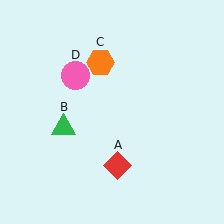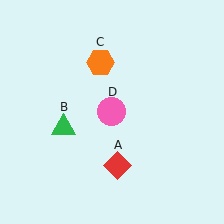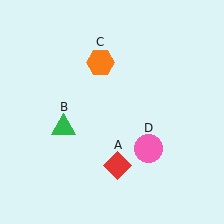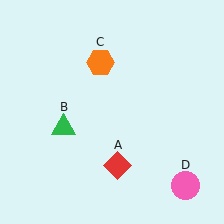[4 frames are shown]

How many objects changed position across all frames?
1 object changed position: pink circle (object D).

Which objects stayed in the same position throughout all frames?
Red diamond (object A) and green triangle (object B) and orange hexagon (object C) remained stationary.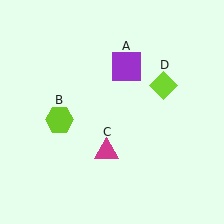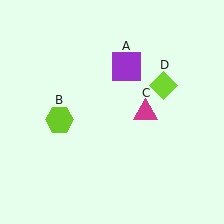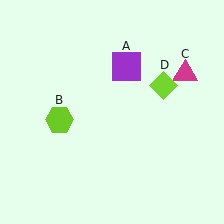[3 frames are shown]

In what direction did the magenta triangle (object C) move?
The magenta triangle (object C) moved up and to the right.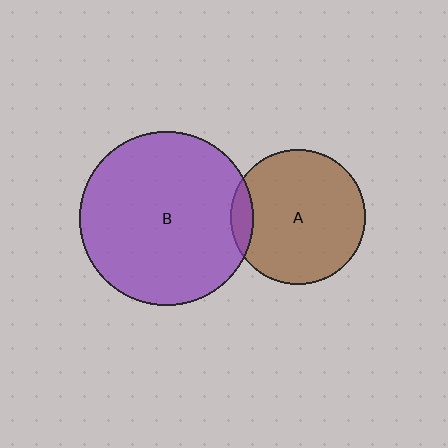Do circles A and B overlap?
Yes.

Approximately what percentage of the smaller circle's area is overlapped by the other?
Approximately 10%.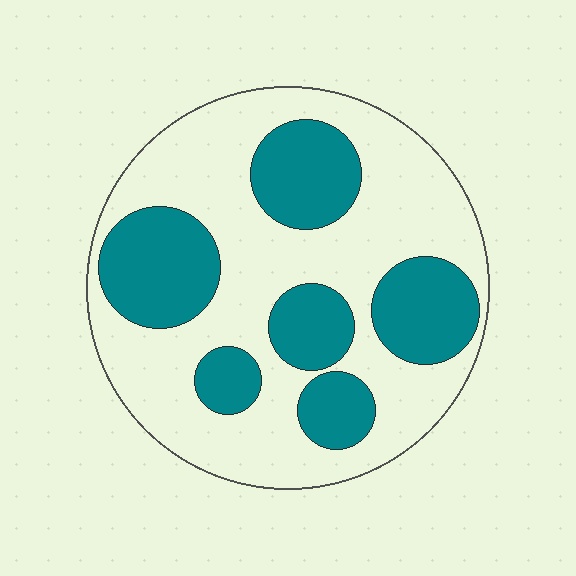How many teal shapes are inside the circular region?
6.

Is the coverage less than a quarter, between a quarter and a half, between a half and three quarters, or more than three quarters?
Between a quarter and a half.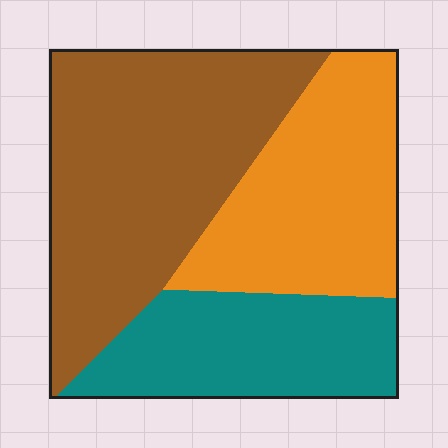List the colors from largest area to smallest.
From largest to smallest: brown, orange, teal.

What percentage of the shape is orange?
Orange covers around 30% of the shape.